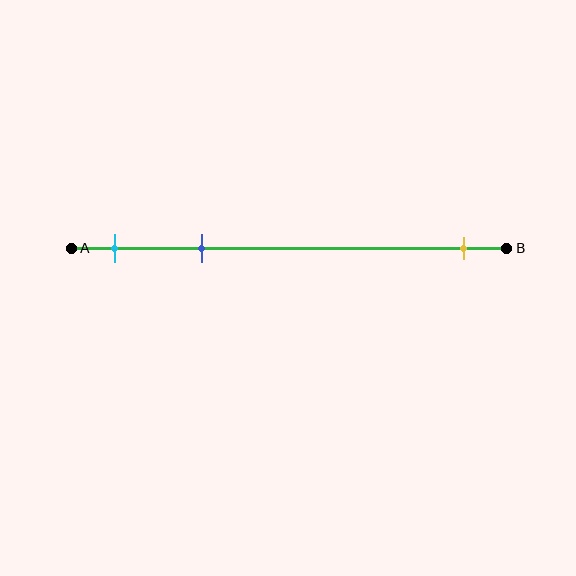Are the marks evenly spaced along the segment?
No, the marks are not evenly spaced.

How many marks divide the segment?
There are 3 marks dividing the segment.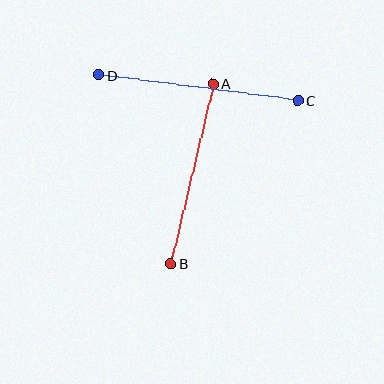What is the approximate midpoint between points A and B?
The midpoint is at approximately (192, 174) pixels.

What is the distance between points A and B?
The distance is approximately 185 pixels.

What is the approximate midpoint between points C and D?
The midpoint is at approximately (198, 88) pixels.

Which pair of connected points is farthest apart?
Points C and D are farthest apart.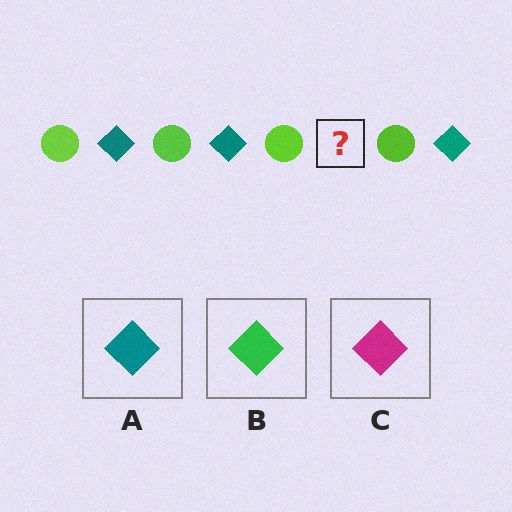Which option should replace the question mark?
Option A.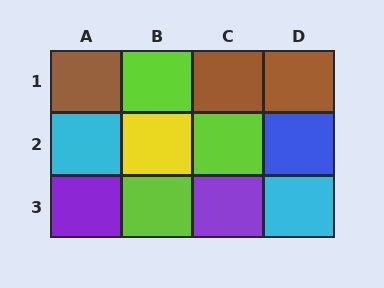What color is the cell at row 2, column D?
Blue.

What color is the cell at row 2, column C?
Lime.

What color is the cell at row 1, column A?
Brown.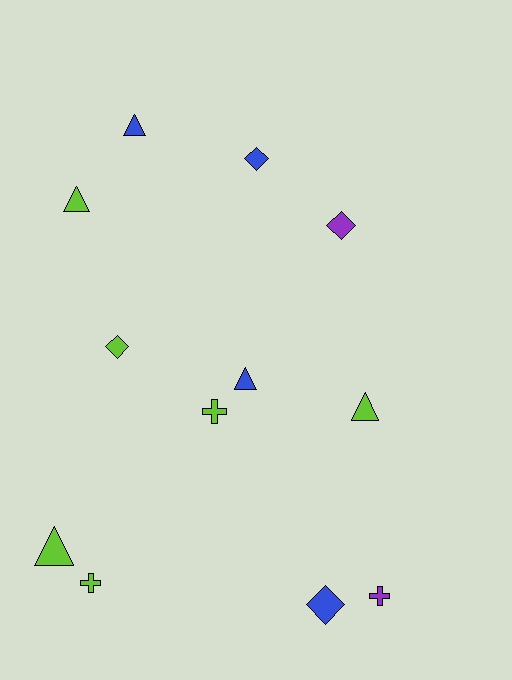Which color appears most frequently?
Lime, with 6 objects.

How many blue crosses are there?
There are no blue crosses.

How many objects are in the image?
There are 12 objects.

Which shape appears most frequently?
Triangle, with 5 objects.